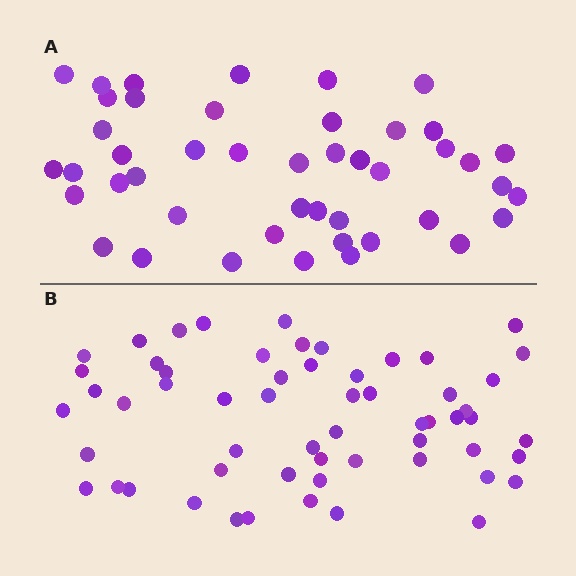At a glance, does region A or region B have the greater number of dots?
Region B (the bottom region) has more dots.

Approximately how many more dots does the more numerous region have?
Region B has approximately 15 more dots than region A.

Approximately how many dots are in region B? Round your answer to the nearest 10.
About 60 dots. (The exact count is 58, which rounds to 60.)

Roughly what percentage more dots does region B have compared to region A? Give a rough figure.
About 30% more.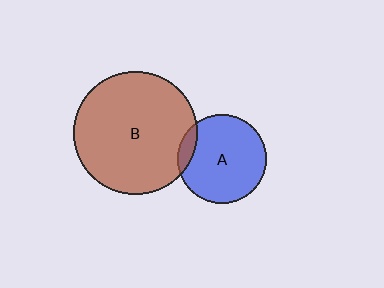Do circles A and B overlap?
Yes.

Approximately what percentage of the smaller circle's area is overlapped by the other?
Approximately 10%.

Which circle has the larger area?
Circle B (brown).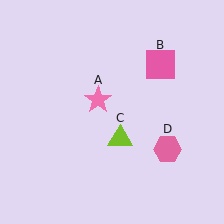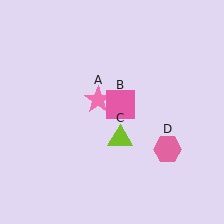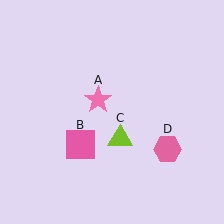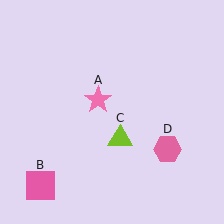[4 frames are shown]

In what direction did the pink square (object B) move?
The pink square (object B) moved down and to the left.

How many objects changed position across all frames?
1 object changed position: pink square (object B).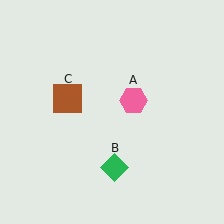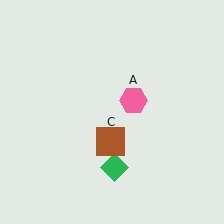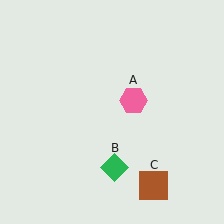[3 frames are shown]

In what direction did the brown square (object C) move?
The brown square (object C) moved down and to the right.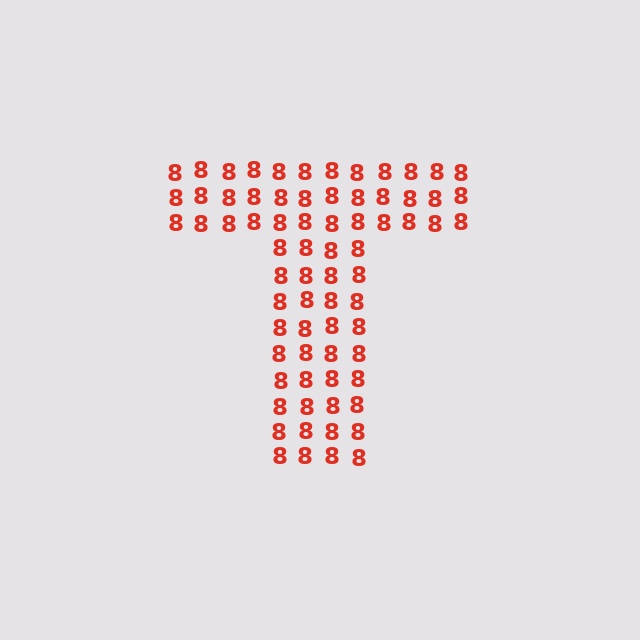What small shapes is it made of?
It is made of small digit 8's.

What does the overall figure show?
The overall figure shows the letter T.